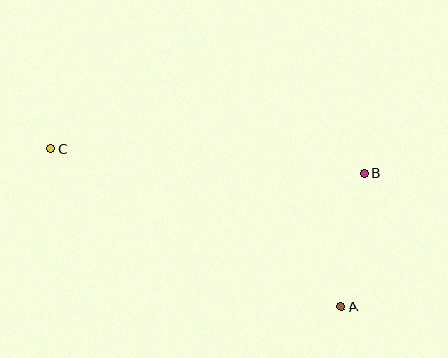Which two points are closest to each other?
Points A and B are closest to each other.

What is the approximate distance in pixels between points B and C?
The distance between B and C is approximately 315 pixels.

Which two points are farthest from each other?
Points A and C are farthest from each other.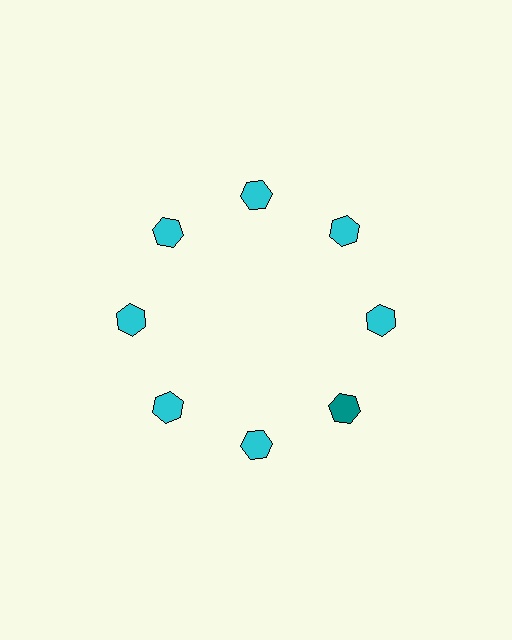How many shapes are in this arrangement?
There are 8 shapes arranged in a ring pattern.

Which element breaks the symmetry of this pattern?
The teal hexagon at roughly the 4 o'clock position breaks the symmetry. All other shapes are cyan hexagons.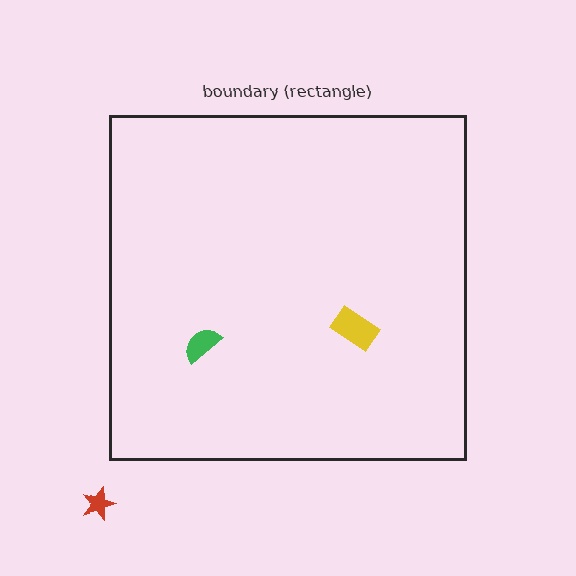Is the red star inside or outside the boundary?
Outside.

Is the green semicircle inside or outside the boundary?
Inside.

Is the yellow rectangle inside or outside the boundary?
Inside.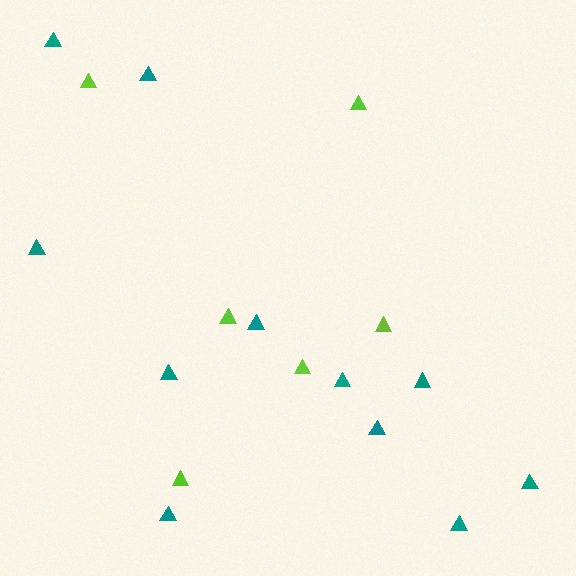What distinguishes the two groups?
There are 2 groups: one group of teal triangles (11) and one group of lime triangles (6).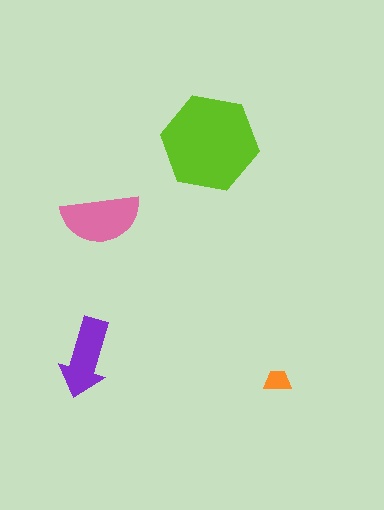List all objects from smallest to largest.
The orange trapezoid, the purple arrow, the pink semicircle, the lime hexagon.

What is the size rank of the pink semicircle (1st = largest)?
2nd.